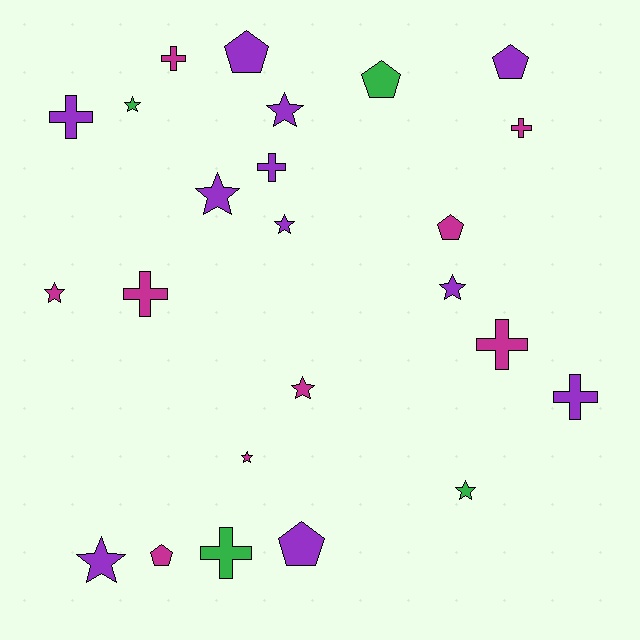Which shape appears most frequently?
Star, with 10 objects.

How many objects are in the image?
There are 24 objects.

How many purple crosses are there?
There are 3 purple crosses.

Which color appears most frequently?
Purple, with 11 objects.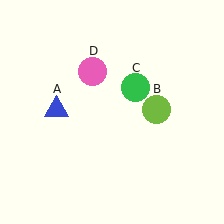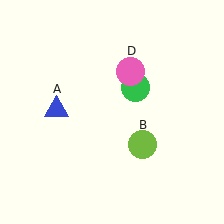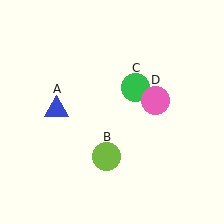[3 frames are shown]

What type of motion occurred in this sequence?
The lime circle (object B), pink circle (object D) rotated clockwise around the center of the scene.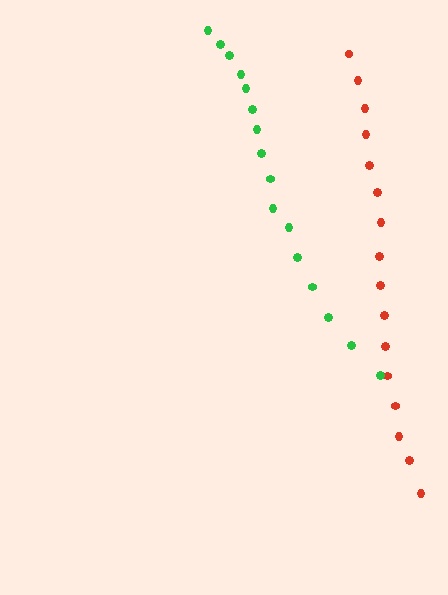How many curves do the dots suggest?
There are 2 distinct paths.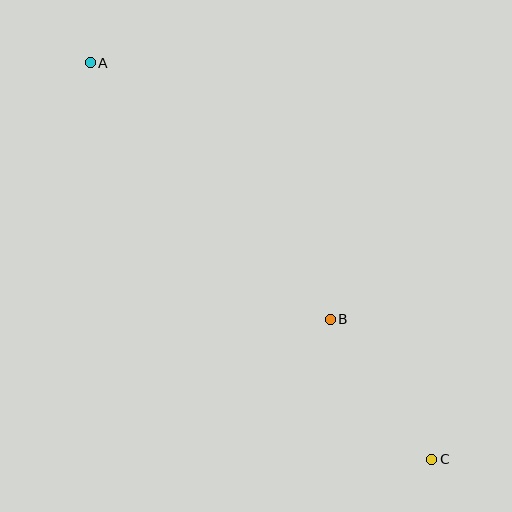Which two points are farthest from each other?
Points A and C are farthest from each other.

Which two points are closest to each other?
Points B and C are closest to each other.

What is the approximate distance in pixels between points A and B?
The distance between A and B is approximately 351 pixels.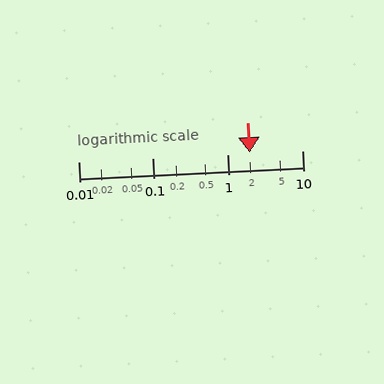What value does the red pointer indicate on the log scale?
The pointer indicates approximately 2.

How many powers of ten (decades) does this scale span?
The scale spans 3 decades, from 0.01 to 10.